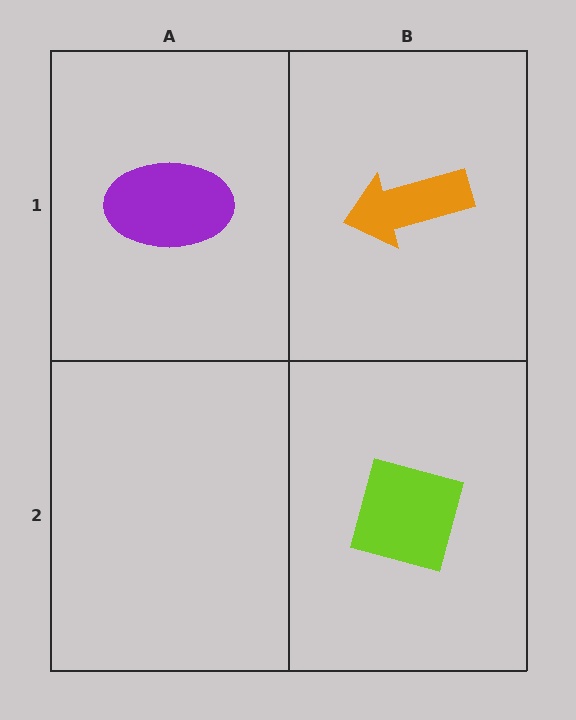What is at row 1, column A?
A purple ellipse.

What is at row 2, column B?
A lime square.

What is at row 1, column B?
An orange arrow.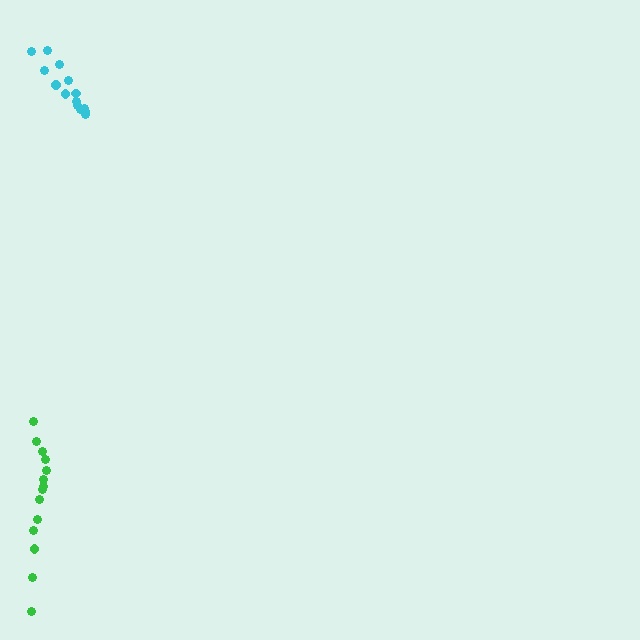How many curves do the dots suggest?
There are 2 distinct paths.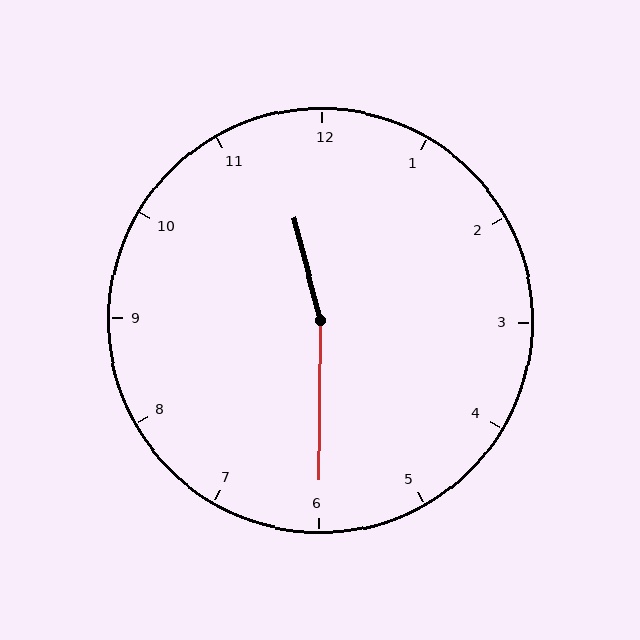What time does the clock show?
11:30.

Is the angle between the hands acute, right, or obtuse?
It is obtuse.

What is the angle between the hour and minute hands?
Approximately 165 degrees.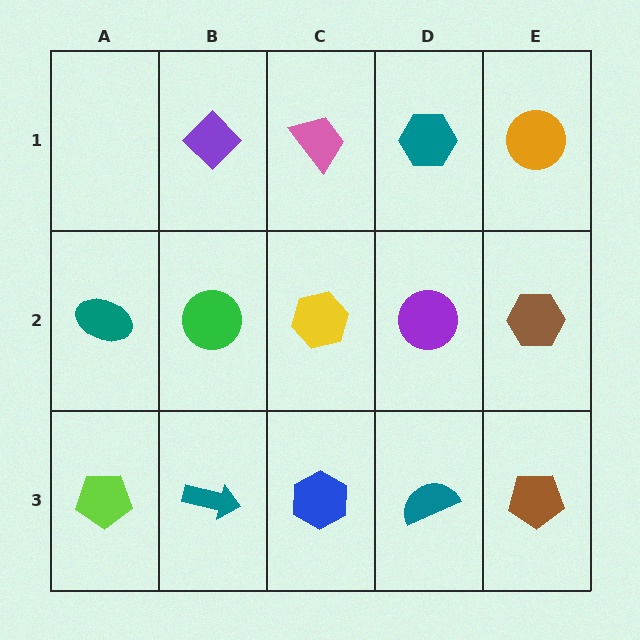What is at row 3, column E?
A brown pentagon.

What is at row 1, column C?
A pink trapezoid.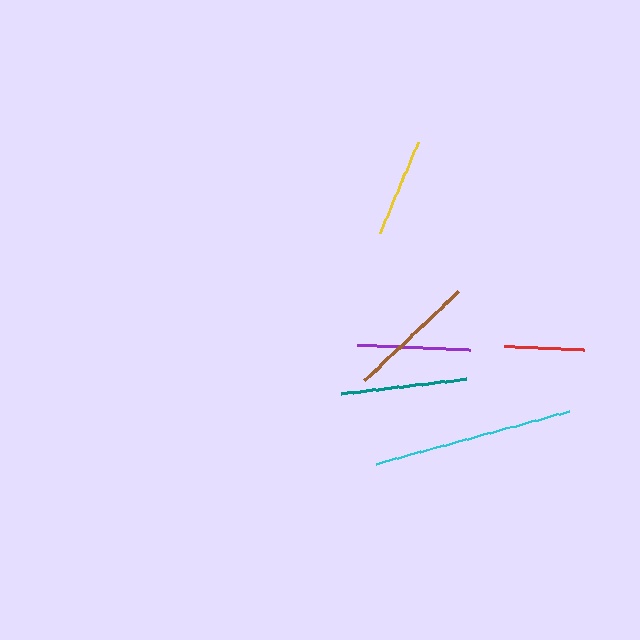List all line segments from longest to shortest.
From longest to shortest: cyan, brown, teal, purple, yellow, red.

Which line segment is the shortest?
The red line is the shortest at approximately 80 pixels.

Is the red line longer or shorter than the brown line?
The brown line is longer than the red line.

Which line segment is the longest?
The cyan line is the longest at approximately 200 pixels.